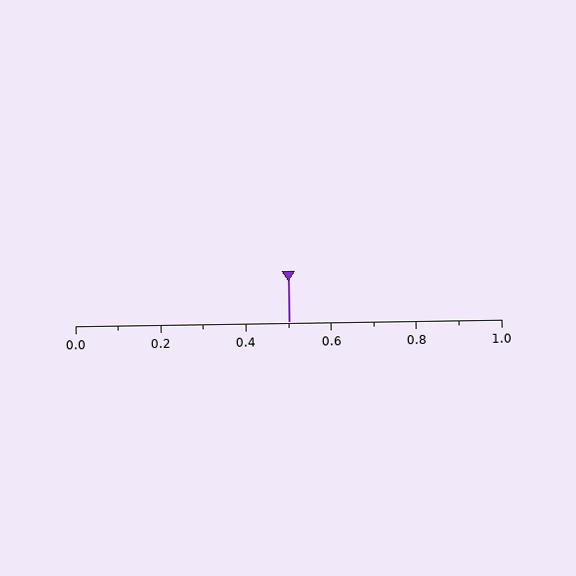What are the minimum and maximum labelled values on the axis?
The axis runs from 0.0 to 1.0.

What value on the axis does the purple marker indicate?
The marker indicates approximately 0.5.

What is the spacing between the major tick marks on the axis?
The major ticks are spaced 0.2 apart.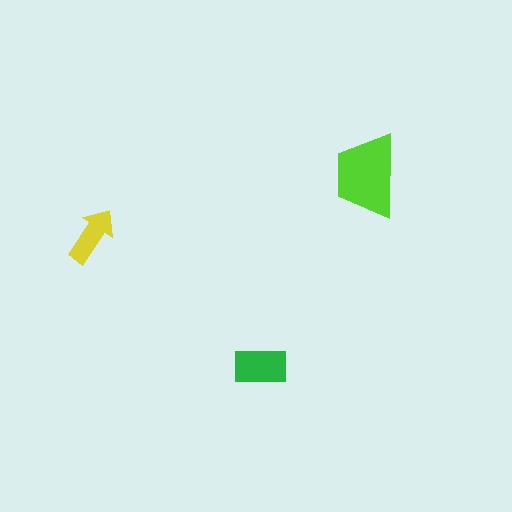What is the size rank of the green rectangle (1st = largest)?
2nd.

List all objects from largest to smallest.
The lime trapezoid, the green rectangle, the yellow arrow.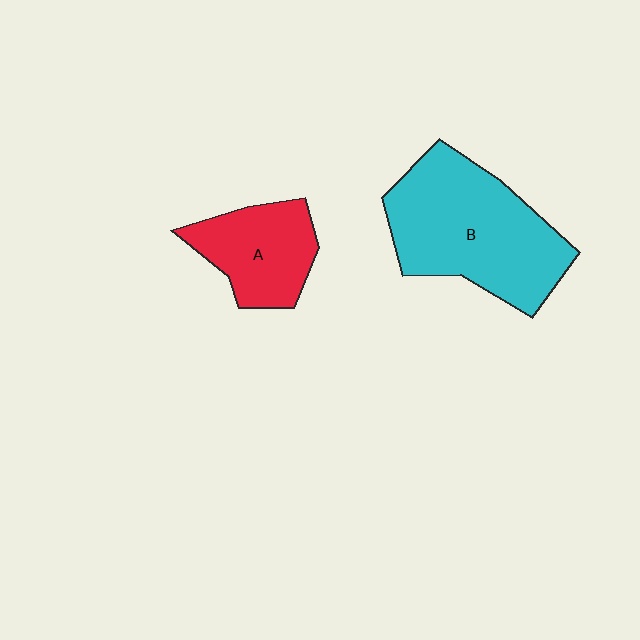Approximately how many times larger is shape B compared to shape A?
Approximately 1.9 times.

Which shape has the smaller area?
Shape A (red).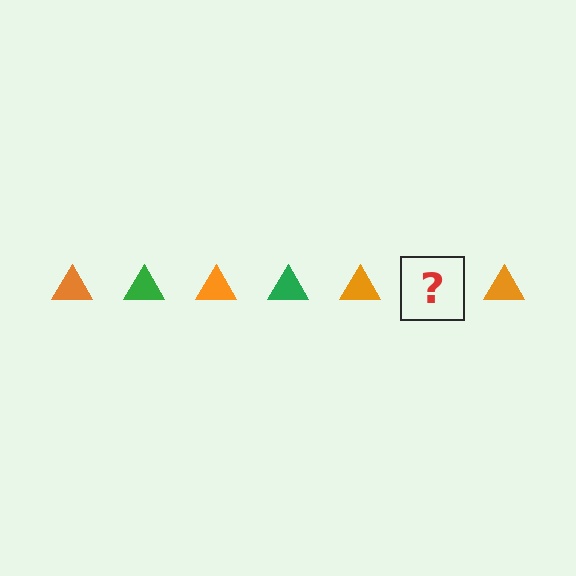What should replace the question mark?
The question mark should be replaced with a green triangle.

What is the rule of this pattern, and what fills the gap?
The rule is that the pattern cycles through orange, green triangles. The gap should be filled with a green triangle.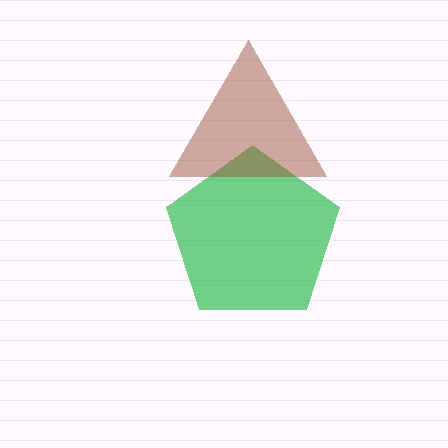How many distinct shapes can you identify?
There are 2 distinct shapes: a green pentagon, a brown triangle.